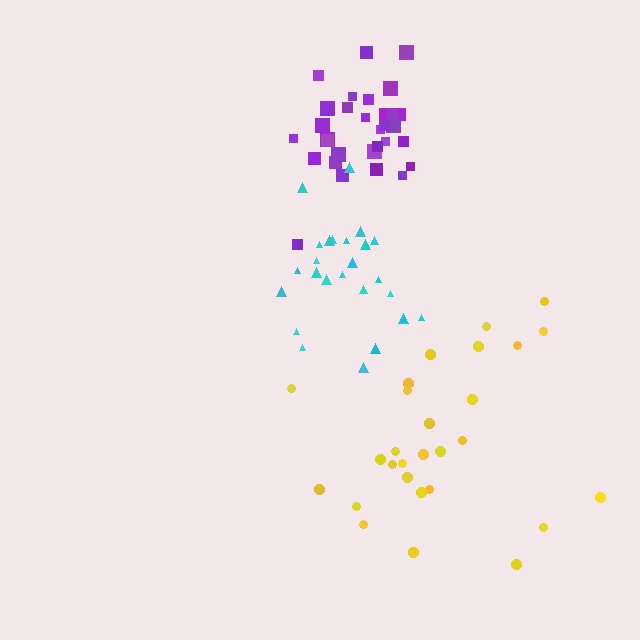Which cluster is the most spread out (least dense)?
Yellow.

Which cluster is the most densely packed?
Purple.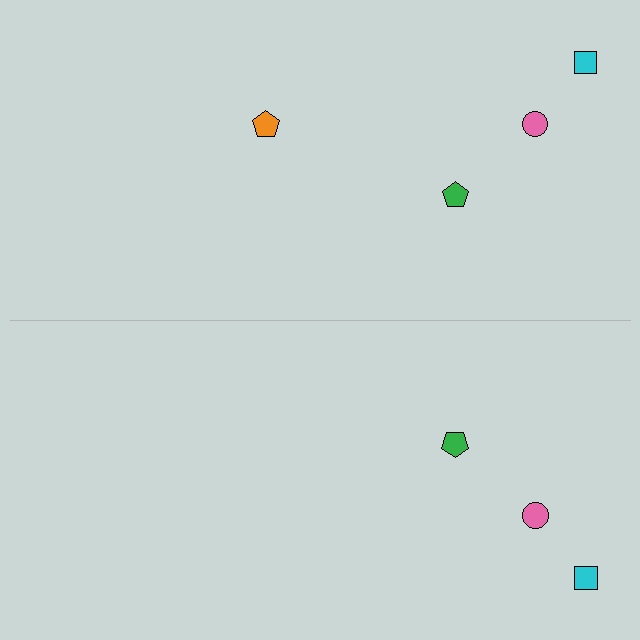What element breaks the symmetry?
A orange pentagon is missing from the bottom side.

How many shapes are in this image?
There are 7 shapes in this image.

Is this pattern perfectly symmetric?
No, the pattern is not perfectly symmetric. A orange pentagon is missing from the bottom side.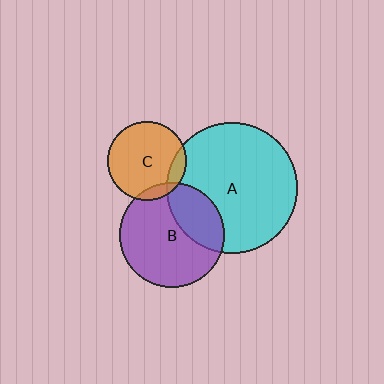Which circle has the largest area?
Circle A (cyan).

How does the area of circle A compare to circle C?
Approximately 2.8 times.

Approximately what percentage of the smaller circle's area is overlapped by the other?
Approximately 10%.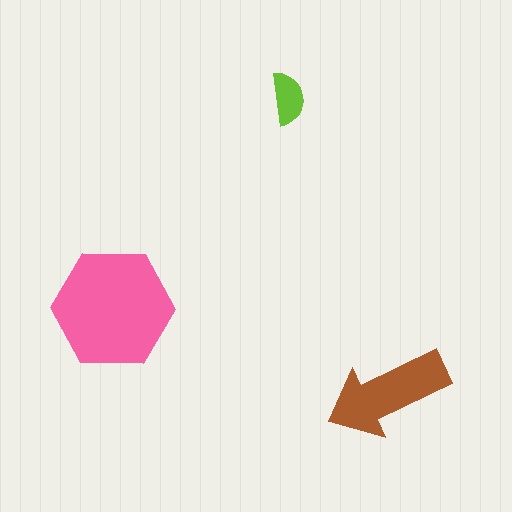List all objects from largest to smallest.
The pink hexagon, the brown arrow, the lime semicircle.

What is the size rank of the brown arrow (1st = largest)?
2nd.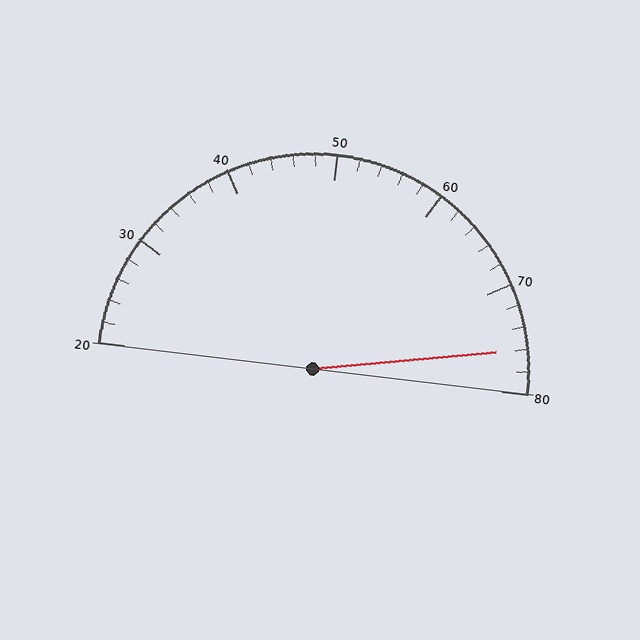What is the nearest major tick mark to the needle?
The nearest major tick mark is 80.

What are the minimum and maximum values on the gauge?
The gauge ranges from 20 to 80.